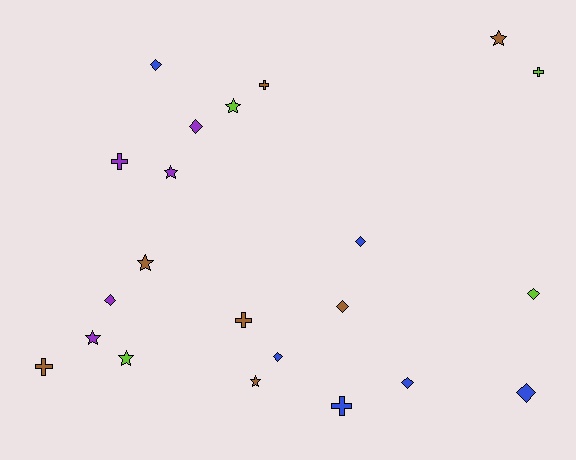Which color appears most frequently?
Brown, with 7 objects.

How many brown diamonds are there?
There is 1 brown diamond.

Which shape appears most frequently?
Diamond, with 9 objects.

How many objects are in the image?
There are 22 objects.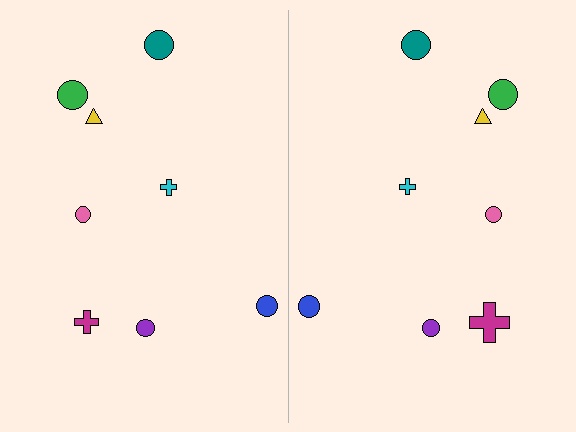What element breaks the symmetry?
The magenta cross on the right side has a different size than its mirror counterpart.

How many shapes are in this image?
There are 16 shapes in this image.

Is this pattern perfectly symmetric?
No, the pattern is not perfectly symmetric. The magenta cross on the right side has a different size than its mirror counterpart.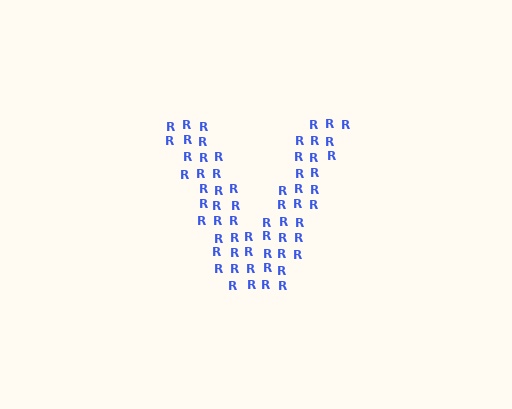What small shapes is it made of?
It is made of small letter R's.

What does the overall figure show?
The overall figure shows the letter V.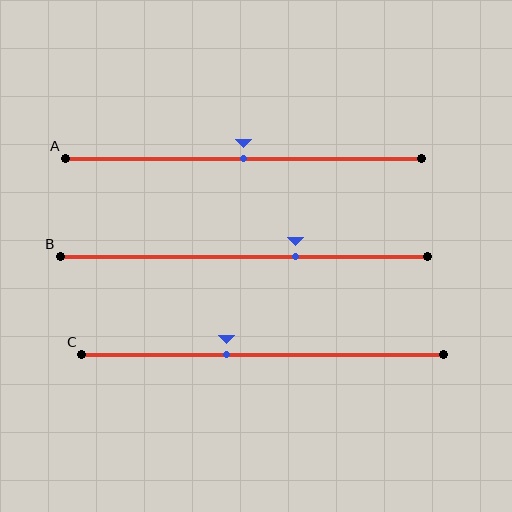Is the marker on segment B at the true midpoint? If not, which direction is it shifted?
No, the marker on segment B is shifted to the right by about 14% of the segment length.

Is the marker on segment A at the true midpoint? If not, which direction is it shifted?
Yes, the marker on segment A is at the true midpoint.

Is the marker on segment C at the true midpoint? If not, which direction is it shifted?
No, the marker on segment C is shifted to the left by about 10% of the segment length.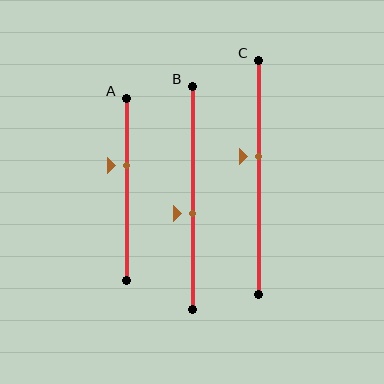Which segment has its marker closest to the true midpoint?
Segment B has its marker closest to the true midpoint.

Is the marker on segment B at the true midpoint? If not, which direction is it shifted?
No, the marker on segment B is shifted downward by about 7% of the segment length.